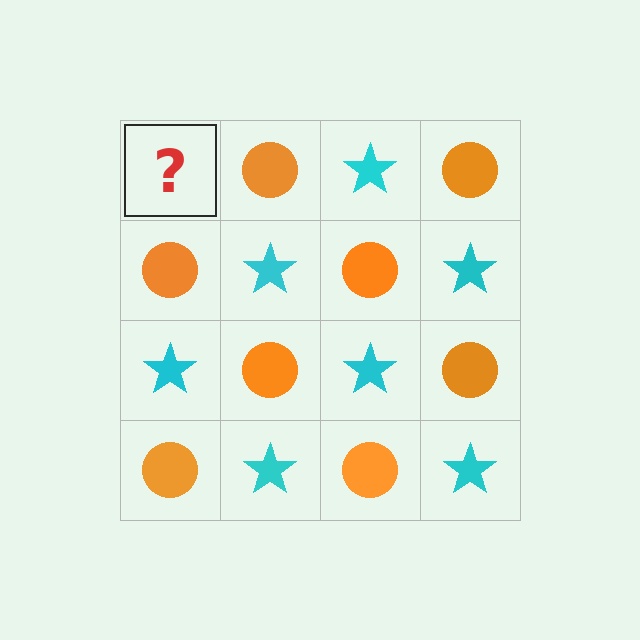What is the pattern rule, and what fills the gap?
The rule is that it alternates cyan star and orange circle in a checkerboard pattern. The gap should be filled with a cyan star.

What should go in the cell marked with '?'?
The missing cell should contain a cyan star.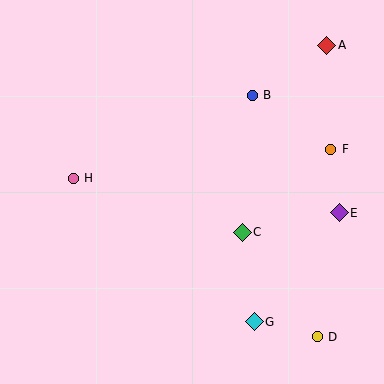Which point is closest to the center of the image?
Point C at (242, 232) is closest to the center.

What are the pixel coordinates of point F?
Point F is at (331, 149).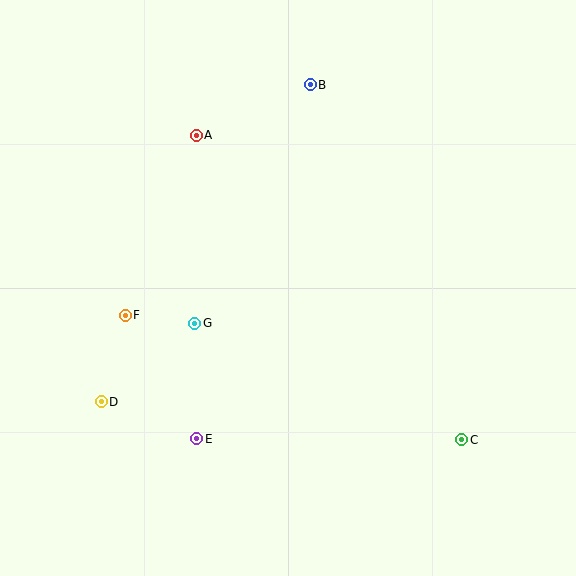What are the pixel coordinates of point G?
Point G is at (195, 323).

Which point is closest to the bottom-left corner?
Point D is closest to the bottom-left corner.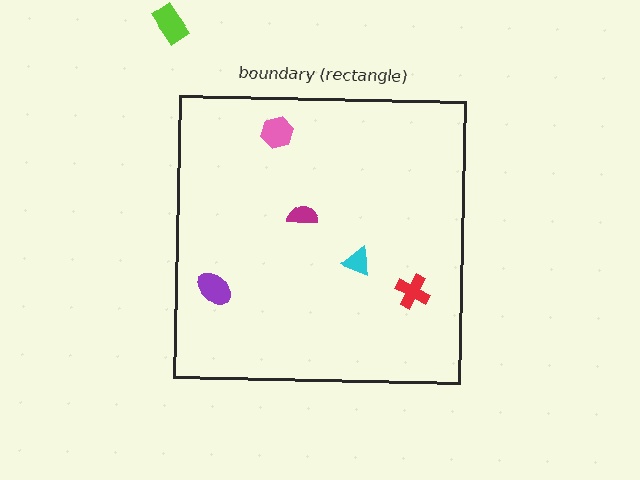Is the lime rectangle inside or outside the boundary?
Outside.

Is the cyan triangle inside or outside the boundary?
Inside.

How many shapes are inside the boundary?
5 inside, 1 outside.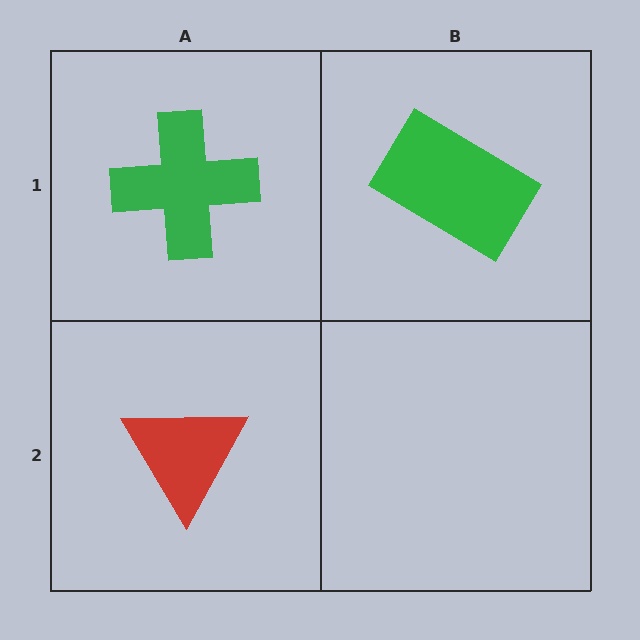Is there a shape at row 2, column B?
No, that cell is empty.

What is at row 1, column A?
A green cross.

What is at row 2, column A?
A red triangle.